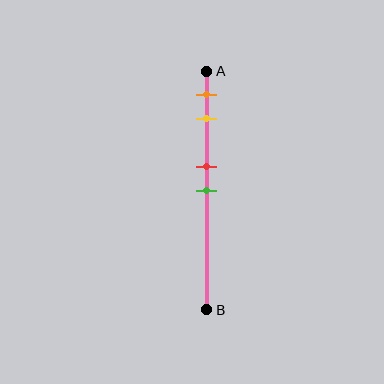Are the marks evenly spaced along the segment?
No, the marks are not evenly spaced.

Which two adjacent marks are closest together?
The red and green marks are the closest adjacent pair.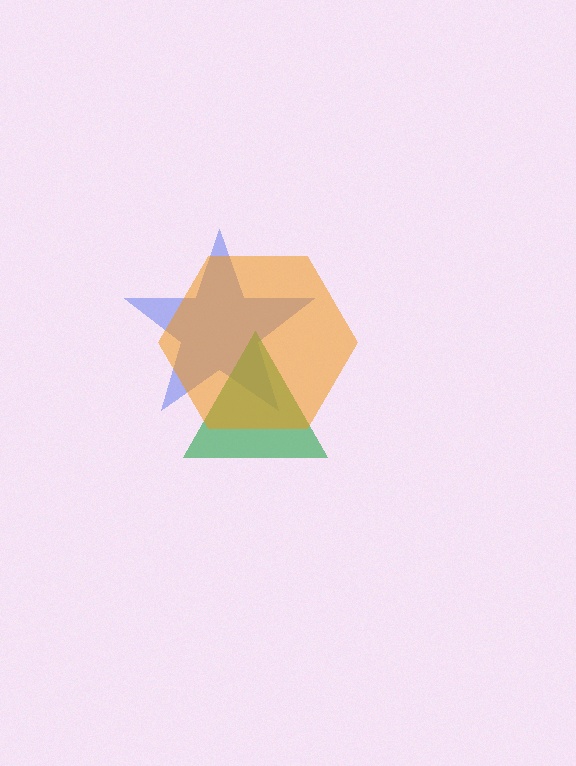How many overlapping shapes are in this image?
There are 3 overlapping shapes in the image.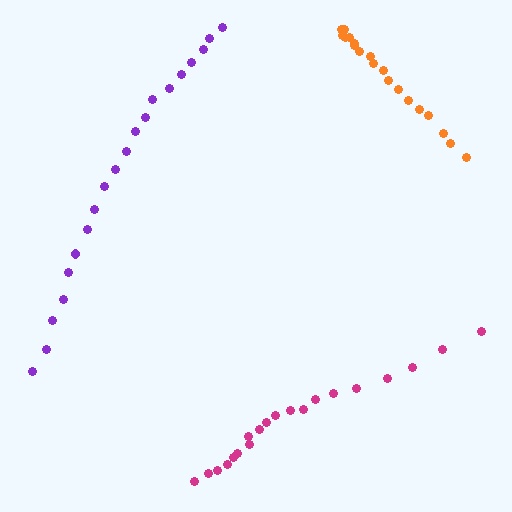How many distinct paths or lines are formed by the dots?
There are 3 distinct paths.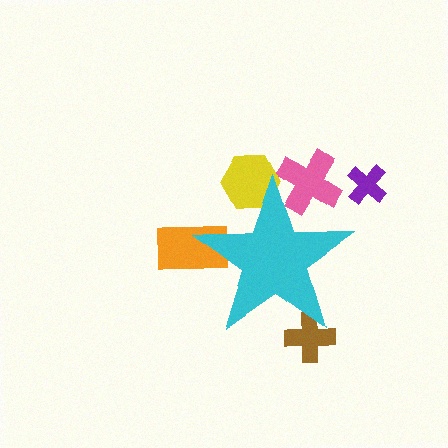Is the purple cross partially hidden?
No, the purple cross is fully visible.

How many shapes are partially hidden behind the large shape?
4 shapes are partially hidden.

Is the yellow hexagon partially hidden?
Yes, the yellow hexagon is partially hidden behind the cyan star.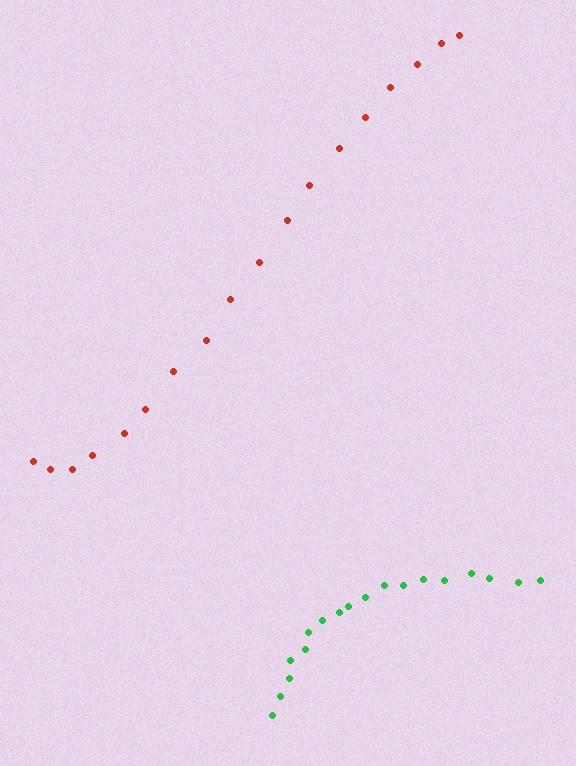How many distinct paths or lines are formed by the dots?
There are 2 distinct paths.